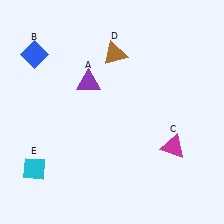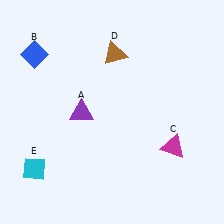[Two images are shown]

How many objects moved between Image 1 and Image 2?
1 object moved between the two images.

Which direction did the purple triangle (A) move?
The purple triangle (A) moved down.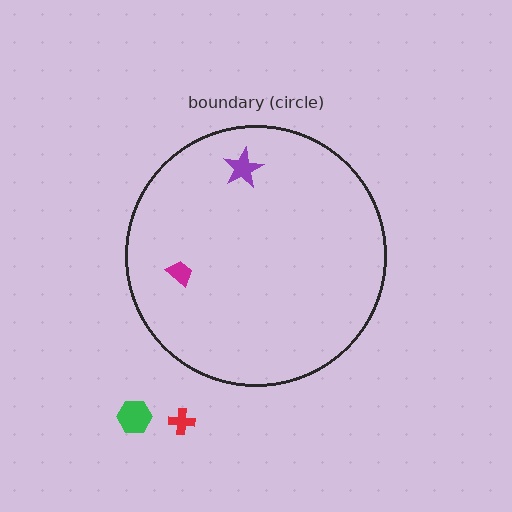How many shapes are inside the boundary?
2 inside, 2 outside.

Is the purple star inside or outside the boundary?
Inside.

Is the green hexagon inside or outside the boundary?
Outside.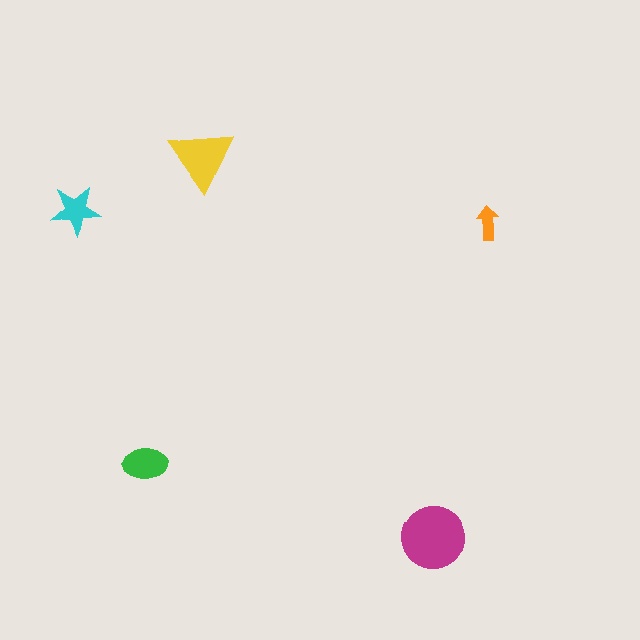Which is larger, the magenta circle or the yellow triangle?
The magenta circle.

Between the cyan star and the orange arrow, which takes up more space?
The cyan star.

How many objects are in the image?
There are 5 objects in the image.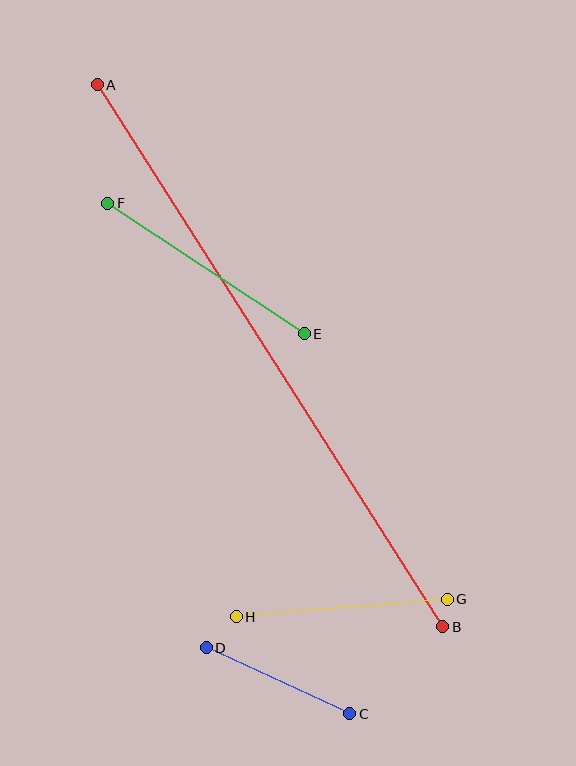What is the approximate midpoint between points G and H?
The midpoint is at approximately (342, 608) pixels.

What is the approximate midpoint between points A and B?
The midpoint is at approximately (270, 356) pixels.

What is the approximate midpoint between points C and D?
The midpoint is at approximately (278, 681) pixels.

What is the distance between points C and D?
The distance is approximately 158 pixels.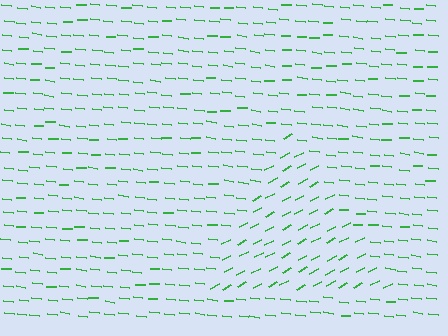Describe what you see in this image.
The image is filled with small green line segments. A triangle region in the image has lines oriented differently from the surrounding lines, creating a visible texture boundary.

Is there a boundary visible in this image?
Yes, there is a texture boundary formed by a change in line orientation.